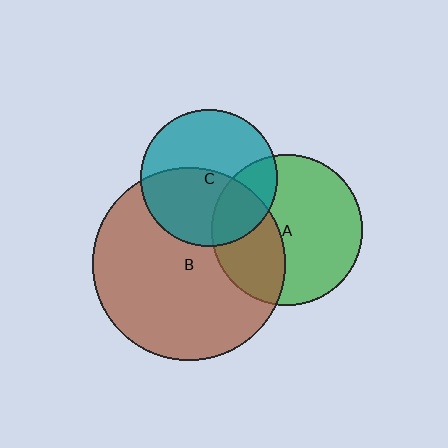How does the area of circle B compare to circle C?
Approximately 2.0 times.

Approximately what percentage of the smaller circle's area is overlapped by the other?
Approximately 25%.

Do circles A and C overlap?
Yes.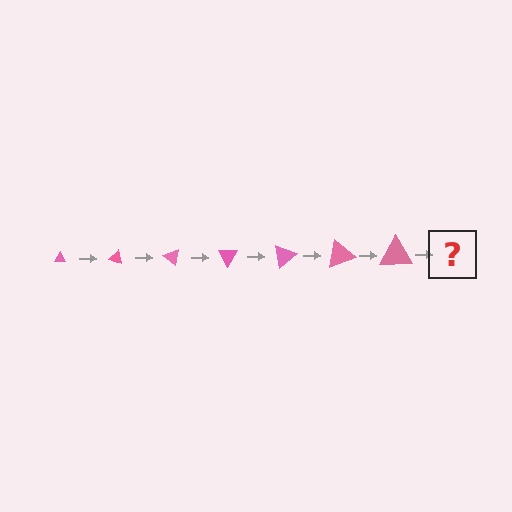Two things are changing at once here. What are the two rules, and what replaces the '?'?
The two rules are that the triangle grows larger each step and it rotates 20 degrees each step. The '?' should be a triangle, larger than the previous one and rotated 140 degrees from the start.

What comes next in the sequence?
The next element should be a triangle, larger than the previous one and rotated 140 degrees from the start.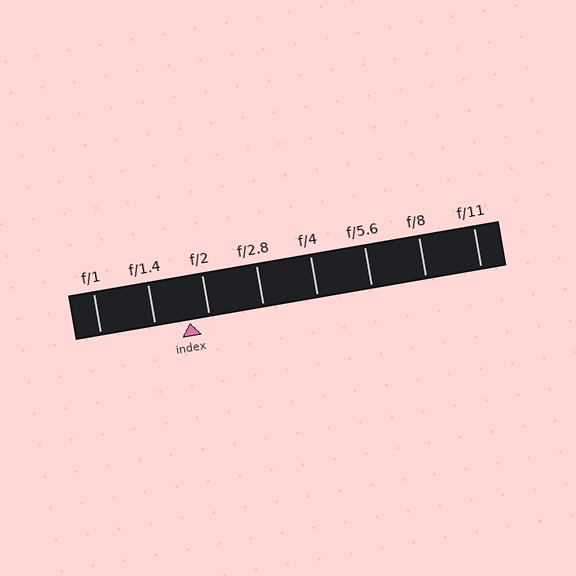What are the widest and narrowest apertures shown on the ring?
The widest aperture shown is f/1 and the narrowest is f/11.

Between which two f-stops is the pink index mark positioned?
The index mark is between f/1.4 and f/2.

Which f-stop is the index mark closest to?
The index mark is closest to f/2.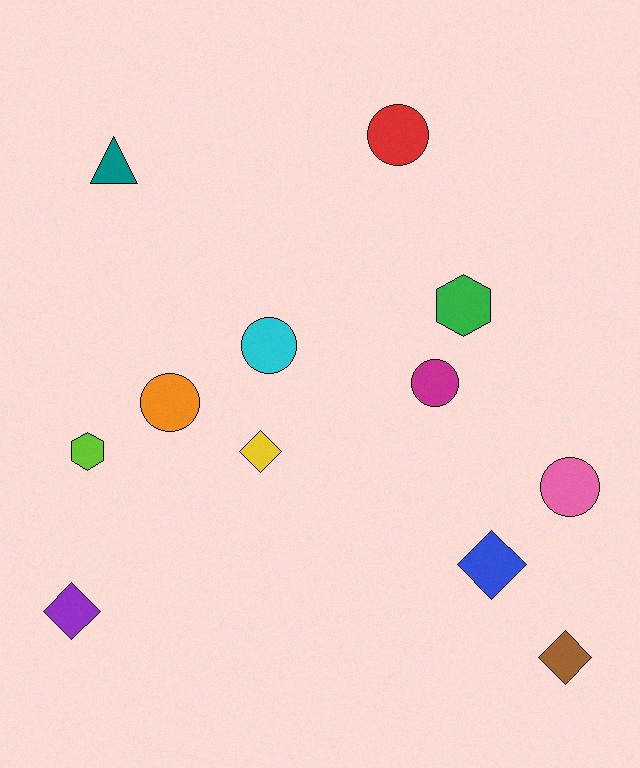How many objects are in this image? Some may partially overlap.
There are 12 objects.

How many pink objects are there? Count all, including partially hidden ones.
There is 1 pink object.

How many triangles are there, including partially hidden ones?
There is 1 triangle.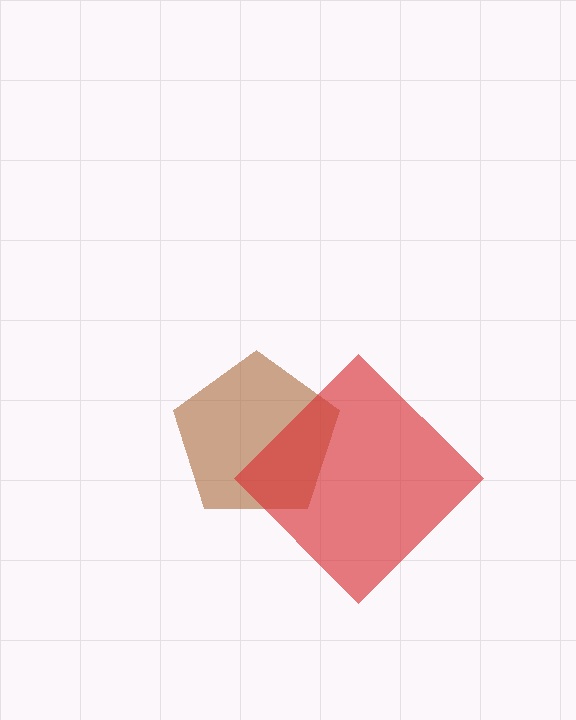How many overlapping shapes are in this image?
There are 2 overlapping shapes in the image.